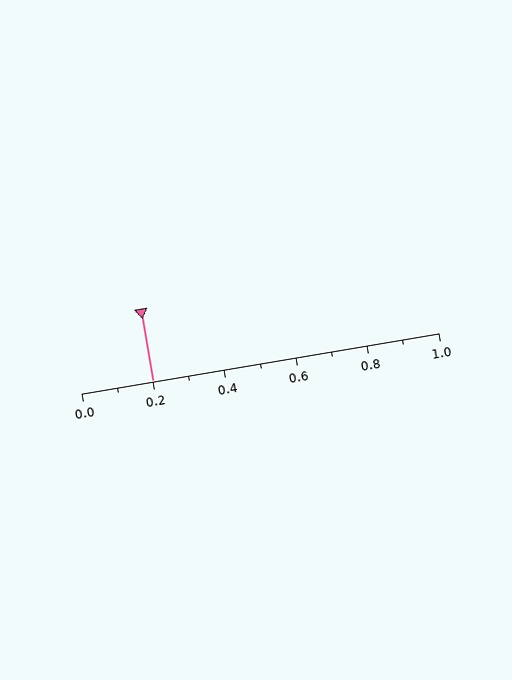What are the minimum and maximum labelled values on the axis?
The axis runs from 0.0 to 1.0.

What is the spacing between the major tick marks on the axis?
The major ticks are spaced 0.2 apart.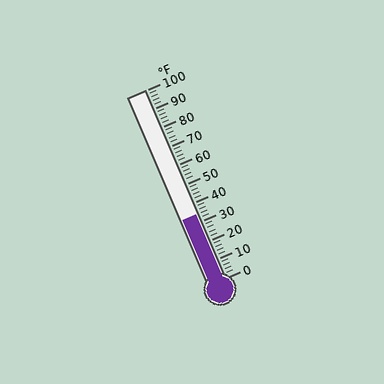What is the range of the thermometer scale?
The thermometer scale ranges from 0°F to 100°F.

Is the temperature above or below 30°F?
The temperature is above 30°F.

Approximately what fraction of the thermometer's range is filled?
The thermometer is filled to approximately 35% of its range.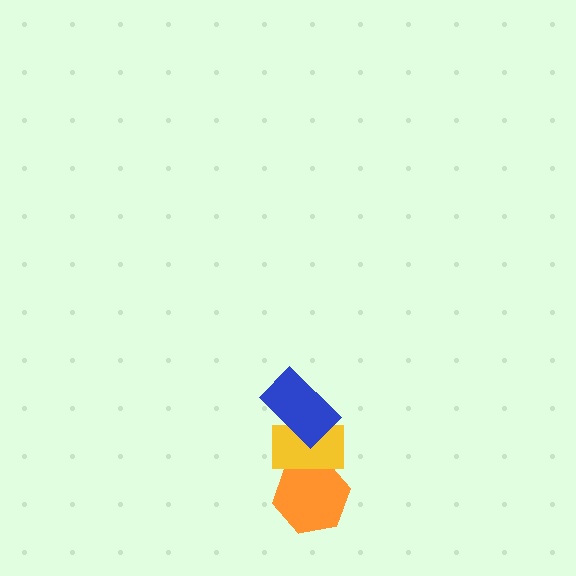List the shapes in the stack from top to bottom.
From top to bottom: the blue rectangle, the yellow rectangle, the orange hexagon.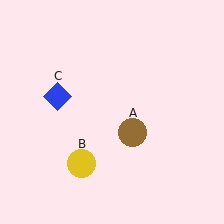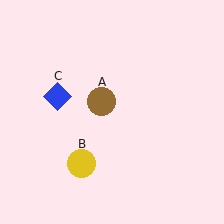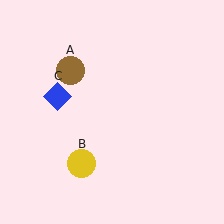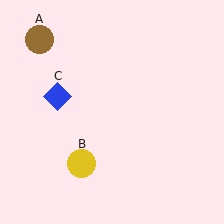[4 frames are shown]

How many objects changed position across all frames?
1 object changed position: brown circle (object A).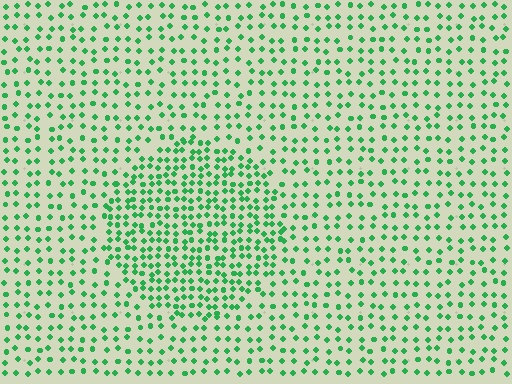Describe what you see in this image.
The image contains small green elements arranged at two different densities. A circle-shaped region is visible where the elements are more densely packed than the surrounding area.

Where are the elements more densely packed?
The elements are more densely packed inside the circle boundary.